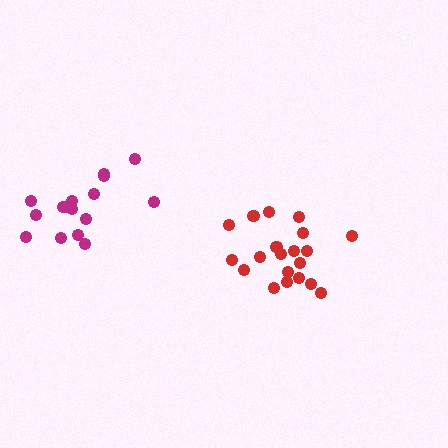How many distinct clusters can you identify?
There are 2 distinct clusters.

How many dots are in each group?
Group 1: 20 dots, Group 2: 16 dots (36 total).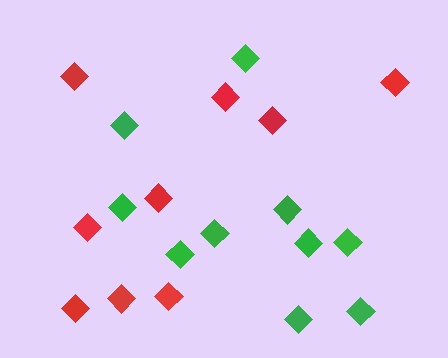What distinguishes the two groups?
There are 2 groups: one group of red diamonds (9) and one group of green diamonds (10).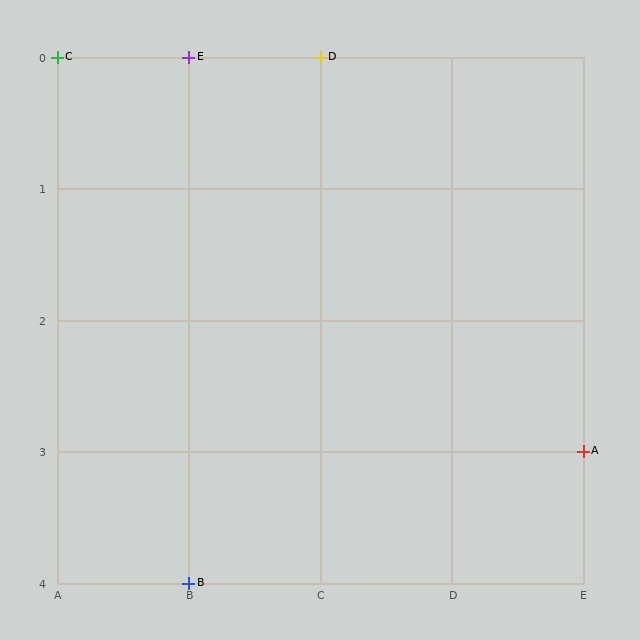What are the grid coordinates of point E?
Point E is at grid coordinates (B, 0).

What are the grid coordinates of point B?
Point B is at grid coordinates (B, 4).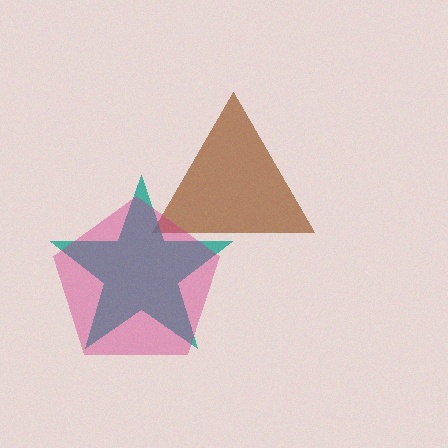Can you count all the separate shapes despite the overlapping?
Yes, there are 3 separate shapes.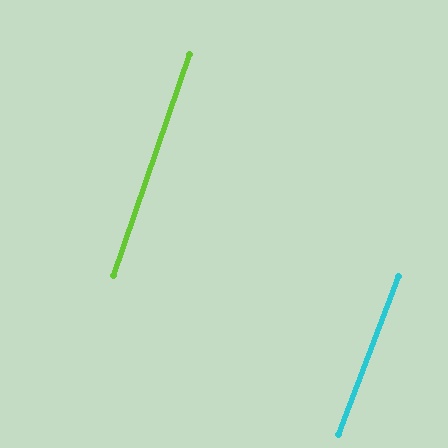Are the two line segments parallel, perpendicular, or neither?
Parallel — their directions differ by only 1.7°.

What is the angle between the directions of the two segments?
Approximately 2 degrees.